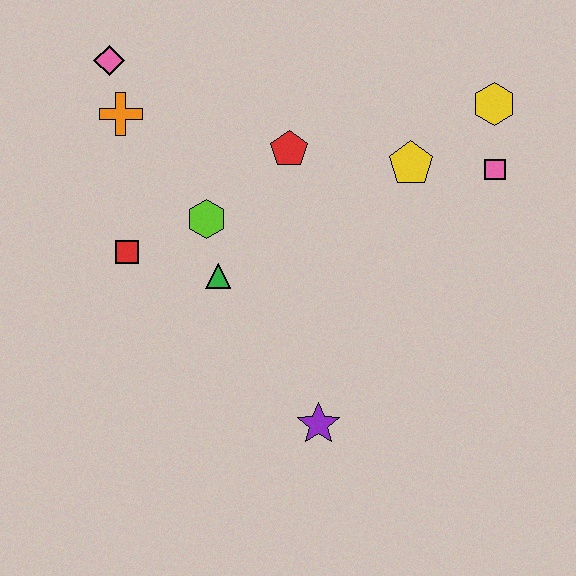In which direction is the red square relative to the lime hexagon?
The red square is to the left of the lime hexagon.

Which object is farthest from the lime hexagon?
The yellow hexagon is farthest from the lime hexagon.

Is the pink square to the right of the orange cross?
Yes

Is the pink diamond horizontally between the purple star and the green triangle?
No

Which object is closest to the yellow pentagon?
The pink square is closest to the yellow pentagon.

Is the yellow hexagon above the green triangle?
Yes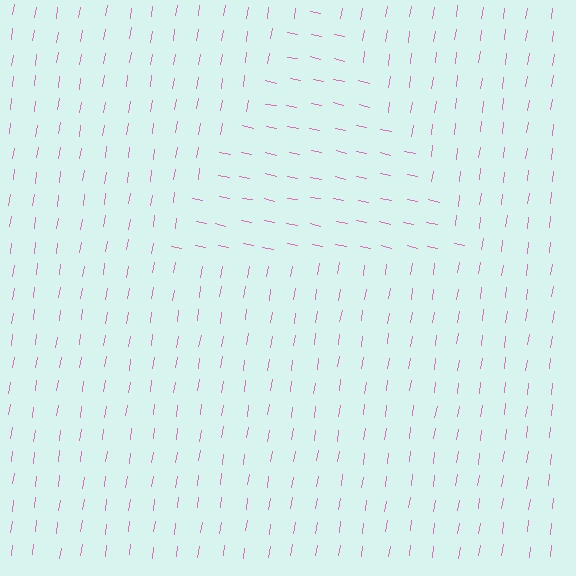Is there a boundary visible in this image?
Yes, there is a texture boundary formed by a change in line orientation.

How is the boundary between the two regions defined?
The boundary is defined purely by a change in line orientation (approximately 87 degrees difference). All lines are the same color and thickness.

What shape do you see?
I see a triangle.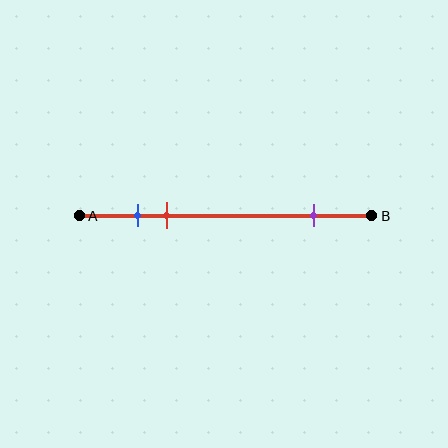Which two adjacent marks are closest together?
The blue and red marks are the closest adjacent pair.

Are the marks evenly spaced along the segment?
No, the marks are not evenly spaced.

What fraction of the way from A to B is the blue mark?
The blue mark is approximately 20% (0.2) of the way from A to B.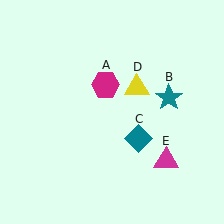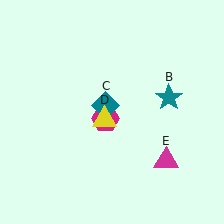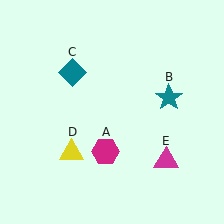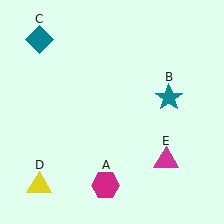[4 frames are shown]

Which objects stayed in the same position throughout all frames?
Teal star (object B) and magenta triangle (object E) remained stationary.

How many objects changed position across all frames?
3 objects changed position: magenta hexagon (object A), teal diamond (object C), yellow triangle (object D).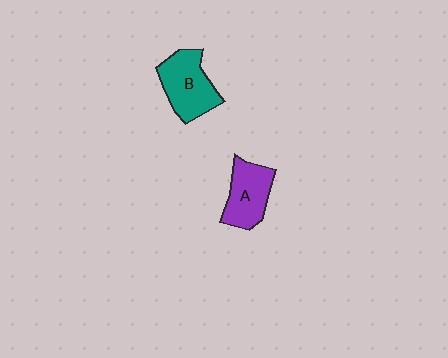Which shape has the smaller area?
Shape A (purple).